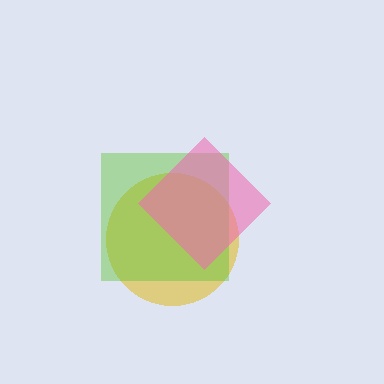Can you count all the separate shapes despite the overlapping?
Yes, there are 3 separate shapes.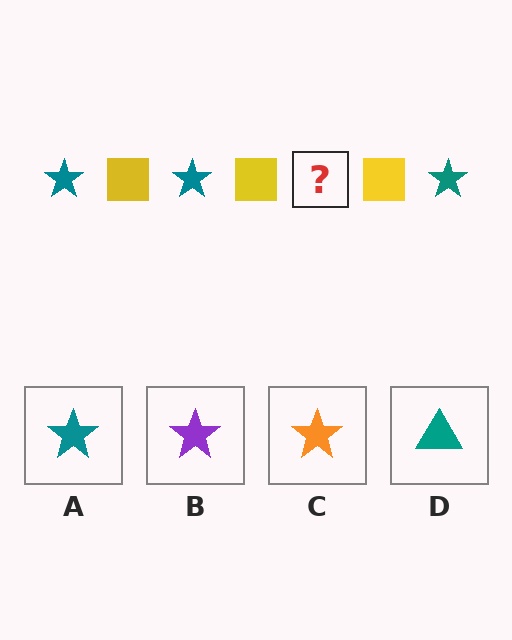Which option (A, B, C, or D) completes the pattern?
A.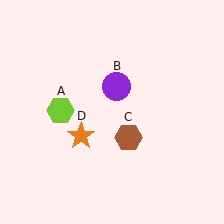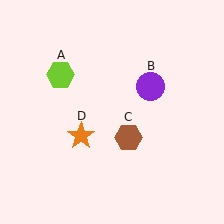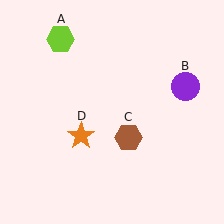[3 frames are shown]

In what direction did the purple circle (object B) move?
The purple circle (object B) moved right.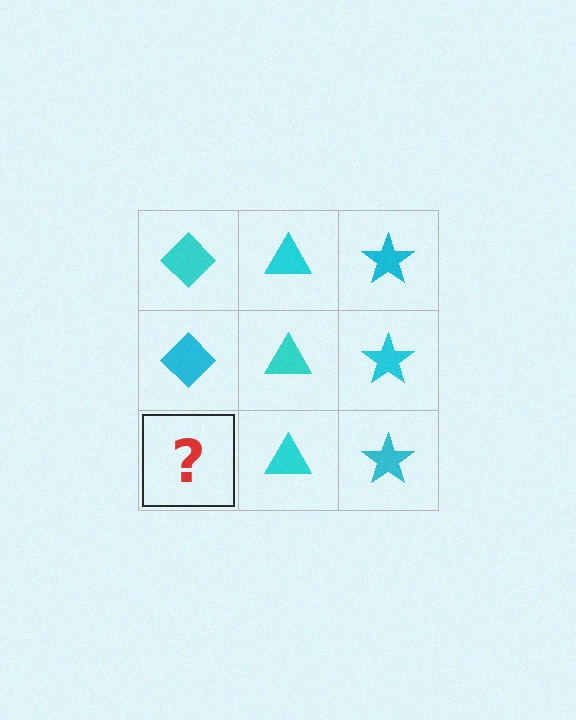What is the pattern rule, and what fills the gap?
The rule is that each column has a consistent shape. The gap should be filled with a cyan diamond.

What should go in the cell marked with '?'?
The missing cell should contain a cyan diamond.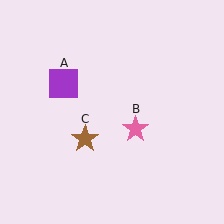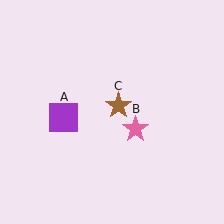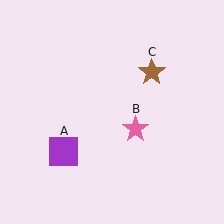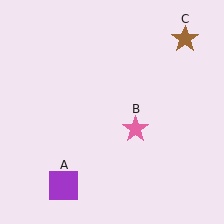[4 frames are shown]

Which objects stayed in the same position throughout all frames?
Pink star (object B) remained stationary.